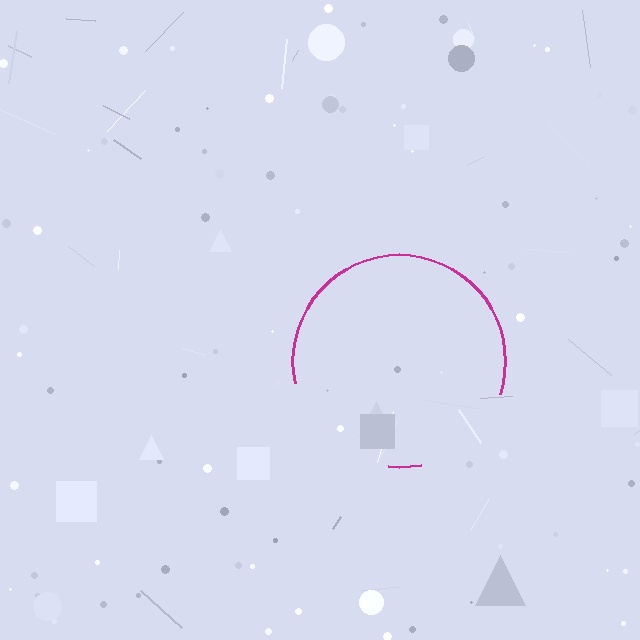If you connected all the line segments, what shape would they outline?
They would outline a circle.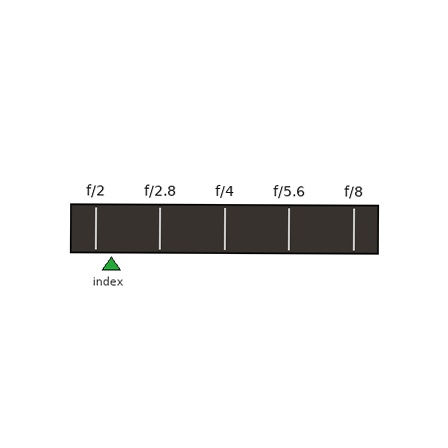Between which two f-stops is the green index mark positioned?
The index mark is between f/2 and f/2.8.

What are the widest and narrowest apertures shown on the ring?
The widest aperture shown is f/2 and the narrowest is f/8.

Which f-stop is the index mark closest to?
The index mark is closest to f/2.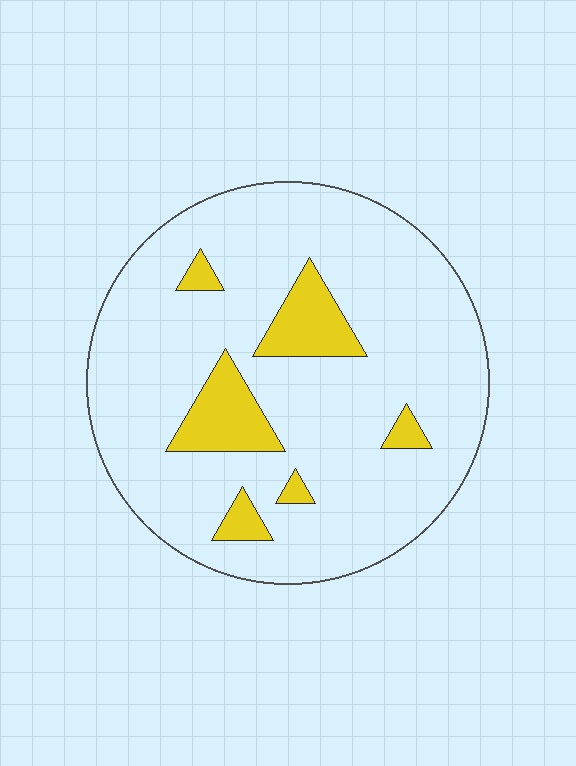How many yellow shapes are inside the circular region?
6.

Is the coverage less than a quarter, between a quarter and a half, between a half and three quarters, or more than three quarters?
Less than a quarter.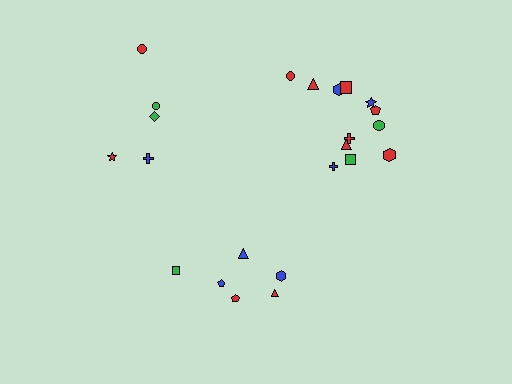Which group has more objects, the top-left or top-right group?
The top-right group.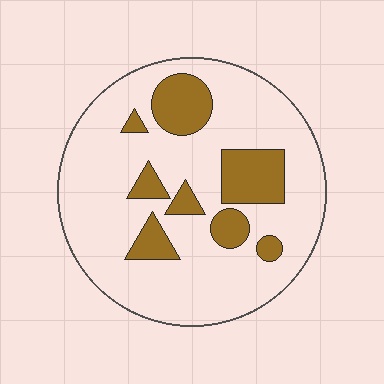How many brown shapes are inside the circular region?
8.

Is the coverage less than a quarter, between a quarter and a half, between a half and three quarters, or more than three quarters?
Less than a quarter.